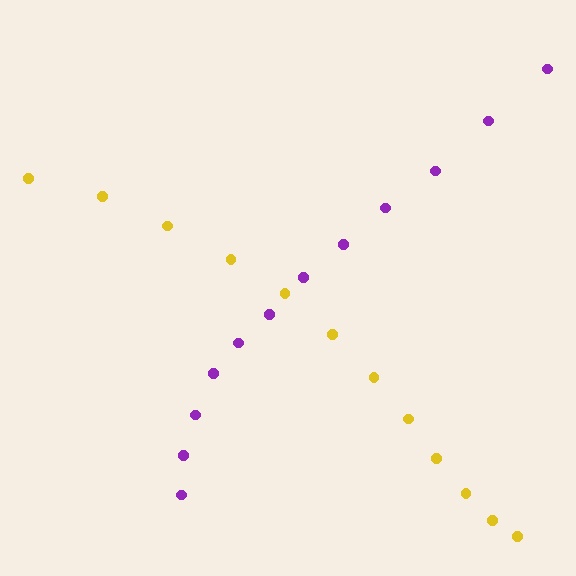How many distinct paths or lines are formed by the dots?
There are 2 distinct paths.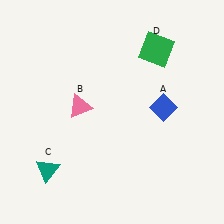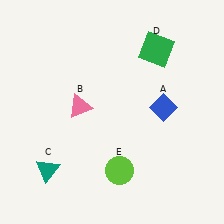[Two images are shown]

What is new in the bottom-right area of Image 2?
A lime circle (E) was added in the bottom-right area of Image 2.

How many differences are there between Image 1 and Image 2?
There is 1 difference between the two images.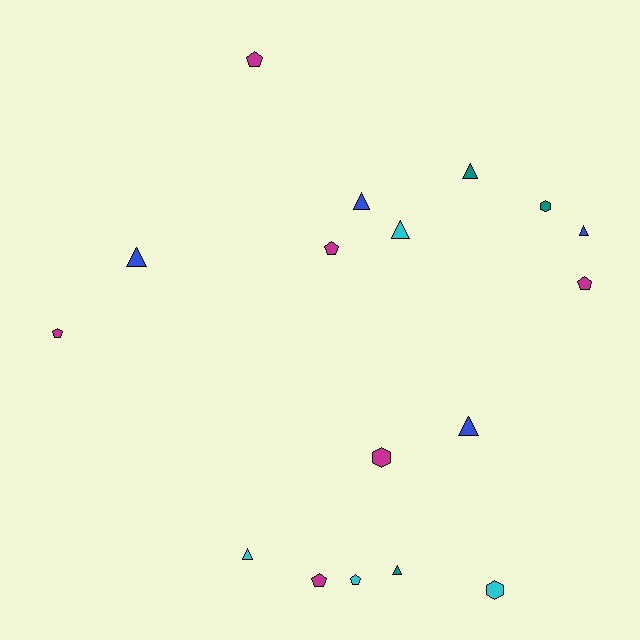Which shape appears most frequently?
Triangle, with 8 objects.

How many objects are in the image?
There are 17 objects.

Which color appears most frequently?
Magenta, with 6 objects.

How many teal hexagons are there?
There is 1 teal hexagon.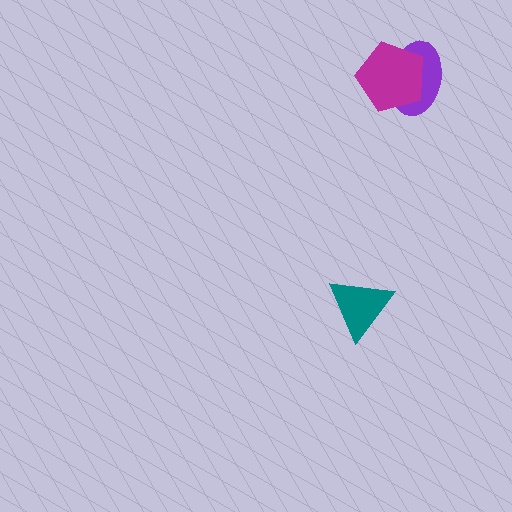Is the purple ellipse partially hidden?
Yes, it is partially covered by another shape.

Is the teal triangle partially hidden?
No, no other shape covers it.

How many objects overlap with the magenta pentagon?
1 object overlaps with the magenta pentagon.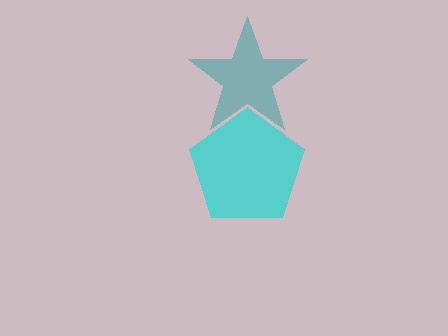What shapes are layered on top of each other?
The layered shapes are: a cyan pentagon, a teal star.